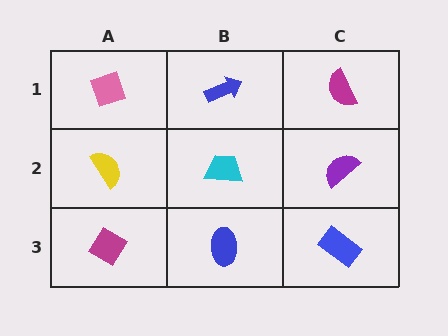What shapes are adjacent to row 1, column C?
A purple semicircle (row 2, column C), a blue arrow (row 1, column B).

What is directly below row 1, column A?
A yellow semicircle.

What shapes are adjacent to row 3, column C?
A purple semicircle (row 2, column C), a blue ellipse (row 3, column B).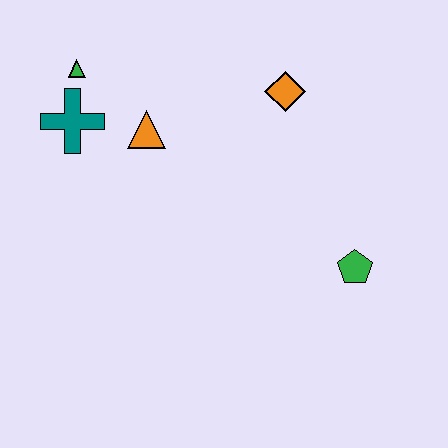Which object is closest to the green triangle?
The teal cross is closest to the green triangle.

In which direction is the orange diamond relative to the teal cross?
The orange diamond is to the right of the teal cross.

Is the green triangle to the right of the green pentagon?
No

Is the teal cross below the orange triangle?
No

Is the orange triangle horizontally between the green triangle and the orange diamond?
Yes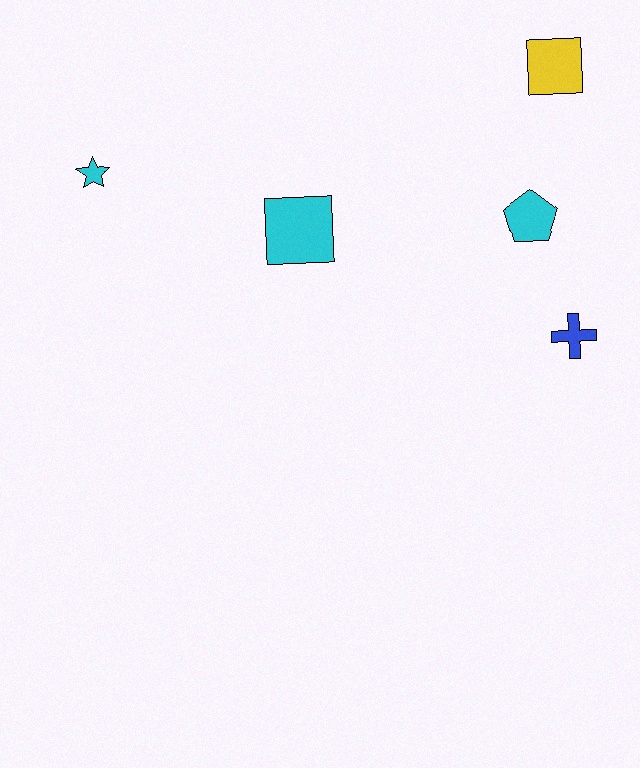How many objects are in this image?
There are 5 objects.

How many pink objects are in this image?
There are no pink objects.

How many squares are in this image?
There are 2 squares.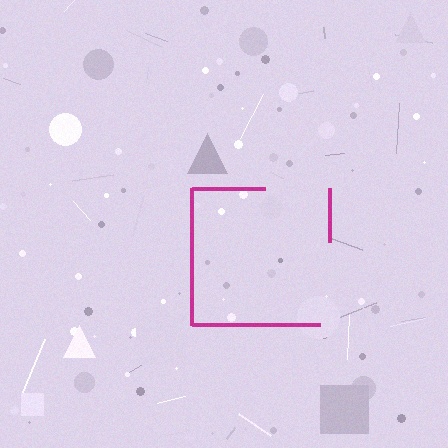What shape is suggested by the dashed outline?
The dashed outline suggests a square.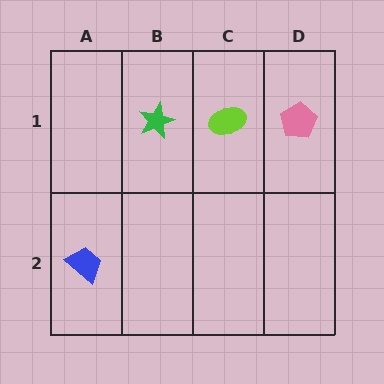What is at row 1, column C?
A lime ellipse.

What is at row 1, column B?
A green star.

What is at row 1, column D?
A pink pentagon.